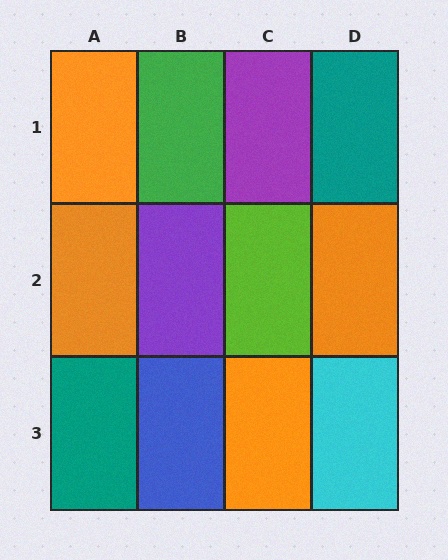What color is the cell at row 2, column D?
Orange.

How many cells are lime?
1 cell is lime.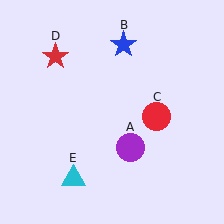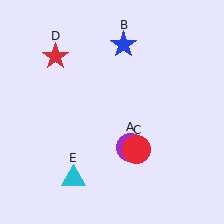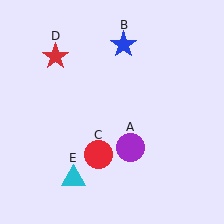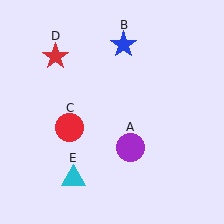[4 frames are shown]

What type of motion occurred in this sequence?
The red circle (object C) rotated clockwise around the center of the scene.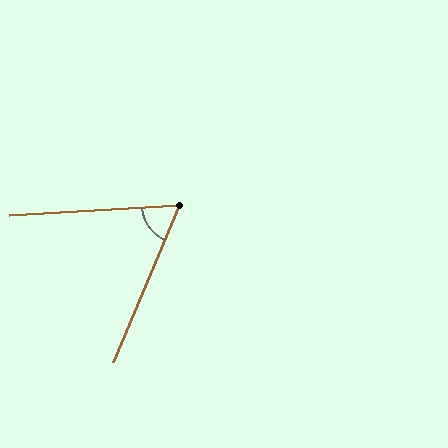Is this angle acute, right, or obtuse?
It is acute.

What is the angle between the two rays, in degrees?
Approximately 64 degrees.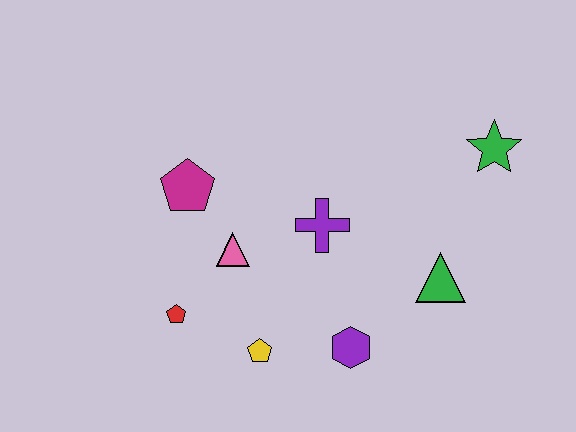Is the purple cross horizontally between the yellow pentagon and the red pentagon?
No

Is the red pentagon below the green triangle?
Yes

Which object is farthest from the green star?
The red pentagon is farthest from the green star.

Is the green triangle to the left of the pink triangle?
No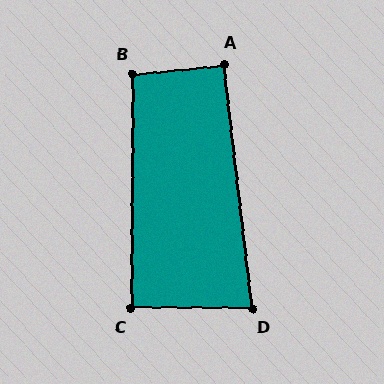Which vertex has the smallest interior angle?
D, at approximately 83 degrees.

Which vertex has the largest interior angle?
B, at approximately 97 degrees.